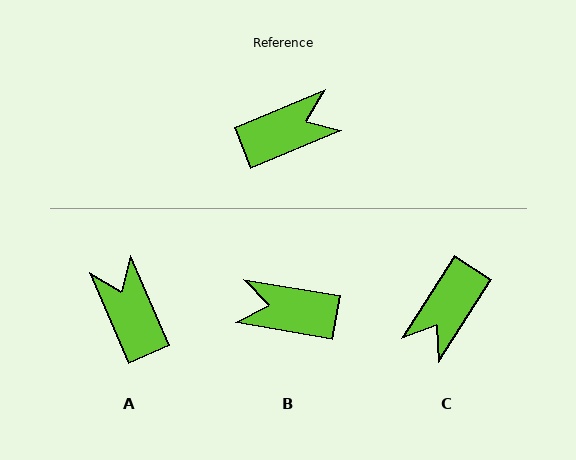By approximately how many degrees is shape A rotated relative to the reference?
Approximately 91 degrees counter-clockwise.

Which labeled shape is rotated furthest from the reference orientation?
B, about 148 degrees away.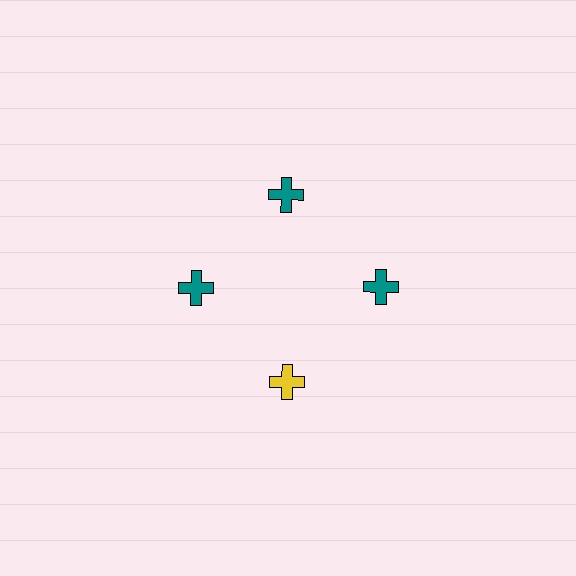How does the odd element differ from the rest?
It has a different color: yellow instead of teal.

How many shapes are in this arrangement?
There are 4 shapes arranged in a ring pattern.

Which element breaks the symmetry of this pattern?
The yellow cross at roughly the 6 o'clock position breaks the symmetry. All other shapes are teal crosses.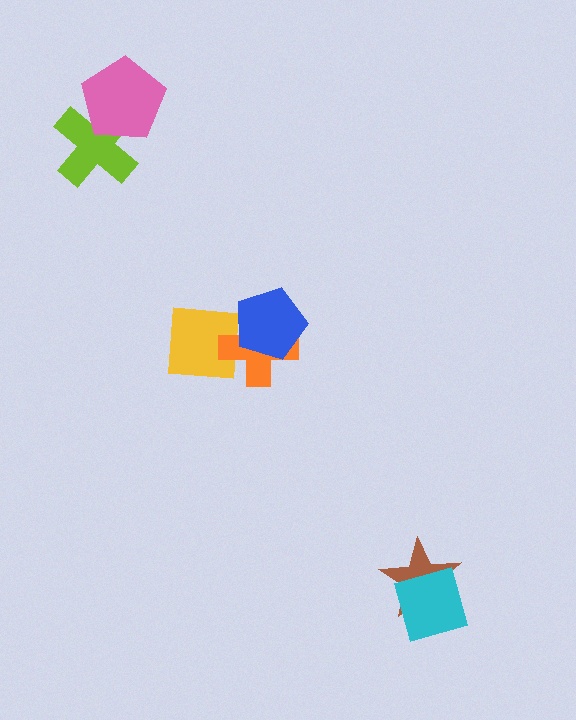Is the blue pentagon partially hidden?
No, no other shape covers it.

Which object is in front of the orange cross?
The blue pentagon is in front of the orange cross.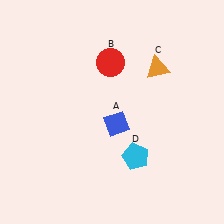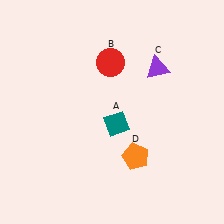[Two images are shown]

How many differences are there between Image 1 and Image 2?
There are 3 differences between the two images.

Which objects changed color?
A changed from blue to teal. C changed from orange to purple. D changed from cyan to orange.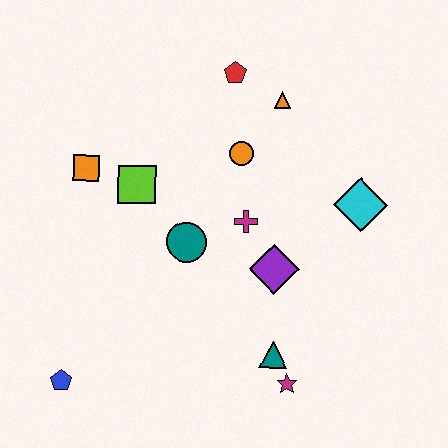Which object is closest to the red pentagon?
The orange triangle is closest to the red pentagon.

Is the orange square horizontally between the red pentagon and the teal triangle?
No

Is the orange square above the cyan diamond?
Yes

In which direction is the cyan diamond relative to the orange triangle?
The cyan diamond is below the orange triangle.